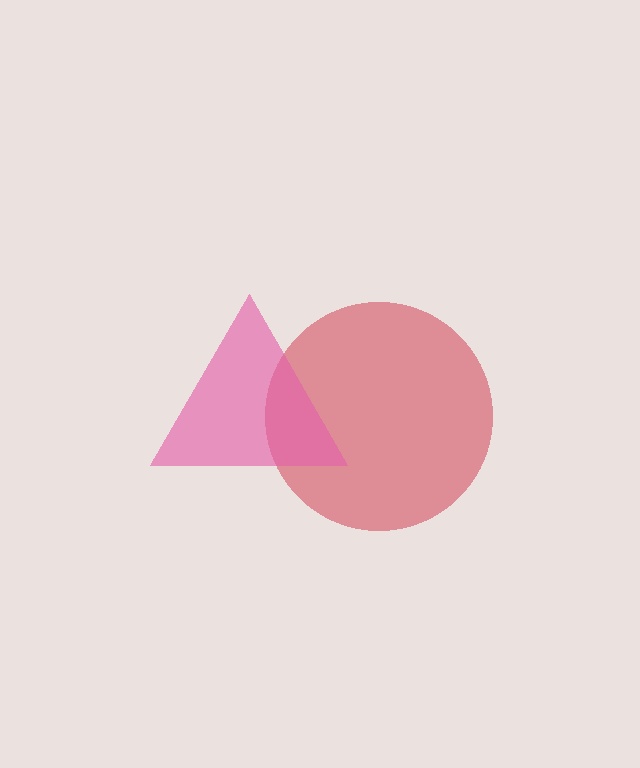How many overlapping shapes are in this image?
There are 2 overlapping shapes in the image.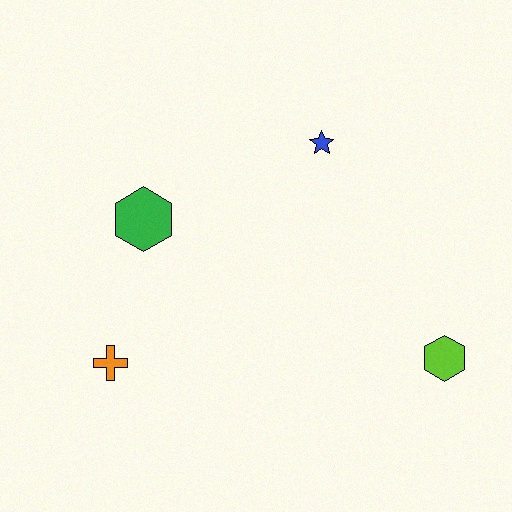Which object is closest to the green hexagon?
The orange cross is closest to the green hexagon.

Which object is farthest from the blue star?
The orange cross is farthest from the blue star.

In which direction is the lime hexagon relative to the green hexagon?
The lime hexagon is to the right of the green hexagon.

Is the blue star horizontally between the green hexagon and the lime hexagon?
Yes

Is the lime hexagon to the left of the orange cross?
No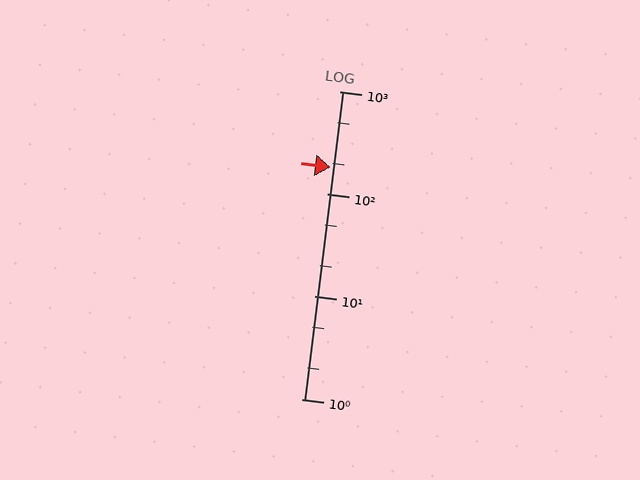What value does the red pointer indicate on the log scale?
The pointer indicates approximately 180.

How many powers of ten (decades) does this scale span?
The scale spans 3 decades, from 1 to 1000.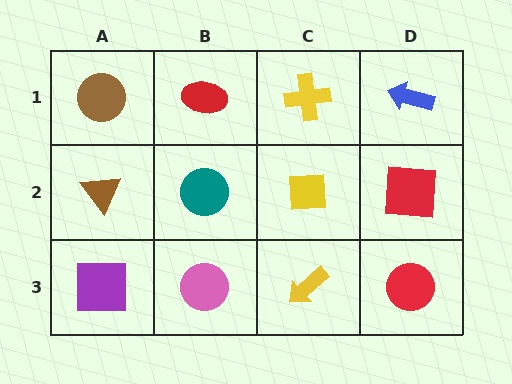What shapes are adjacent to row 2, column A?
A brown circle (row 1, column A), a purple square (row 3, column A), a teal circle (row 2, column B).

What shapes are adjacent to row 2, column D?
A blue arrow (row 1, column D), a red circle (row 3, column D), a yellow square (row 2, column C).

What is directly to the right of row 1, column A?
A red ellipse.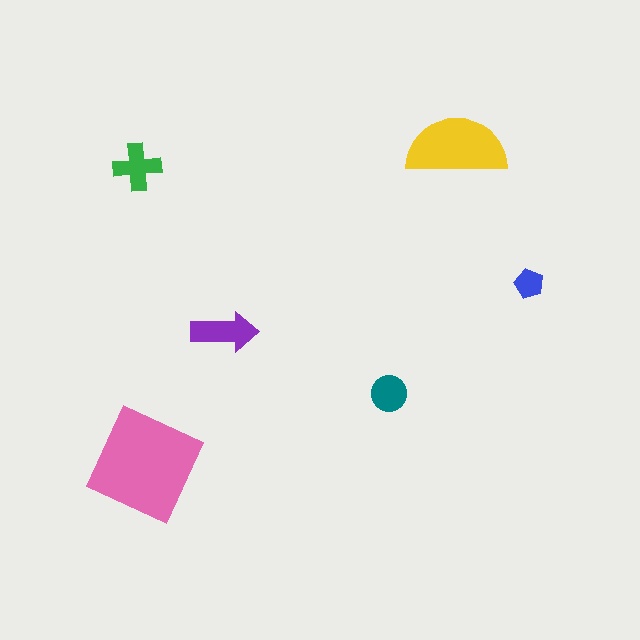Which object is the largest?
The pink square.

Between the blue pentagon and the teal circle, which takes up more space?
The teal circle.